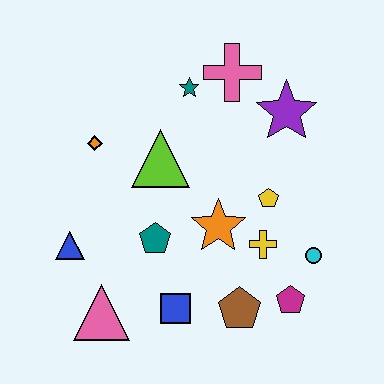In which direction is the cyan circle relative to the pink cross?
The cyan circle is below the pink cross.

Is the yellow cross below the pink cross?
Yes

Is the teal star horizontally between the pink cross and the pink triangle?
Yes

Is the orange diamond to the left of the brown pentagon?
Yes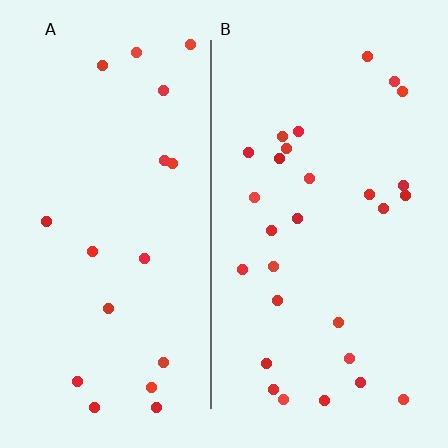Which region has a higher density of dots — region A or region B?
B (the right).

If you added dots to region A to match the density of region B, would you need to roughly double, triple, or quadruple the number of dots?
Approximately double.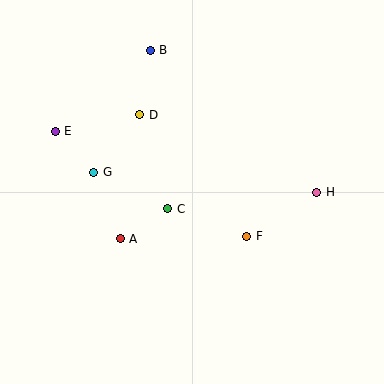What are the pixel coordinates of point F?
Point F is at (247, 236).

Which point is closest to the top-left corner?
Point E is closest to the top-left corner.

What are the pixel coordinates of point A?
Point A is at (120, 239).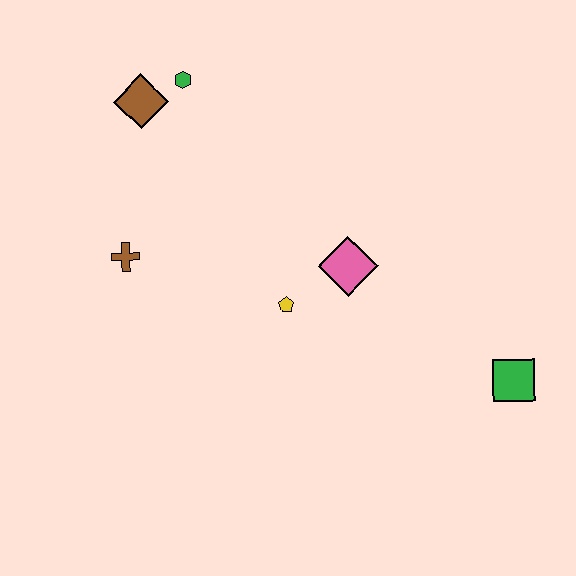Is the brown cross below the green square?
No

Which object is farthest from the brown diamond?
The green square is farthest from the brown diamond.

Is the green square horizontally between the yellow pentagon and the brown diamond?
No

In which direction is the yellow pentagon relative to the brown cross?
The yellow pentagon is to the right of the brown cross.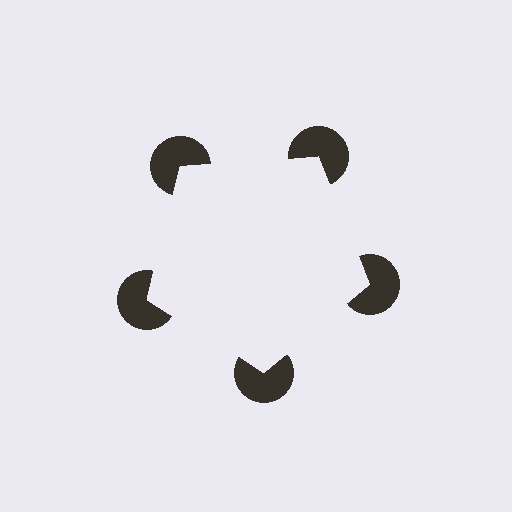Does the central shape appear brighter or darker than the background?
It typically appears slightly brighter than the background, even though no actual brightness change is drawn.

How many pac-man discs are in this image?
There are 5 — one at each vertex of the illusory pentagon.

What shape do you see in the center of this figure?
An illusory pentagon — its edges are inferred from the aligned wedge cuts in the pac-man discs, not physically drawn.